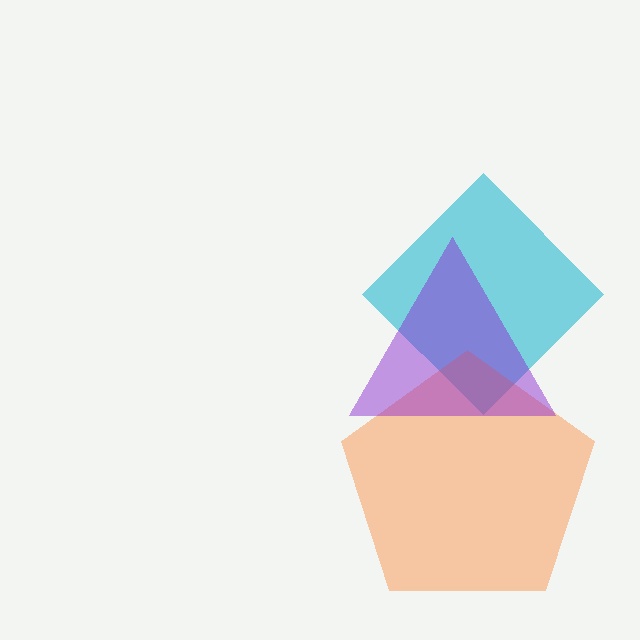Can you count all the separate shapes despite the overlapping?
Yes, there are 3 separate shapes.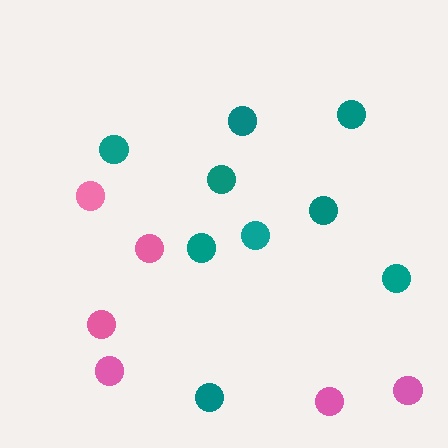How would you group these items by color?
There are 2 groups: one group of pink circles (6) and one group of teal circles (9).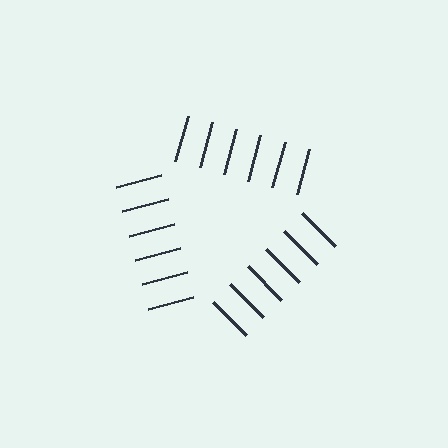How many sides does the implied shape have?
3 sides — the line-ends trace a triangle.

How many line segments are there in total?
18 — 6 along each of the 3 edges.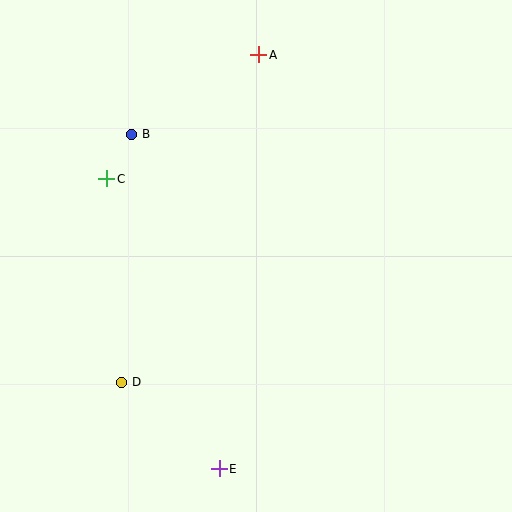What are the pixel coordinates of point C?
Point C is at (107, 179).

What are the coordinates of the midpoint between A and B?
The midpoint between A and B is at (195, 94).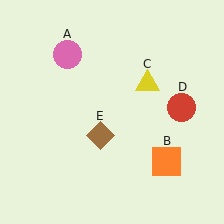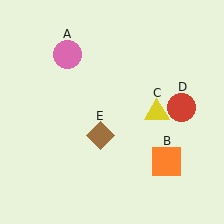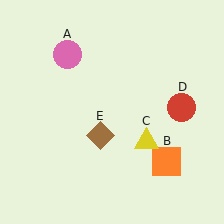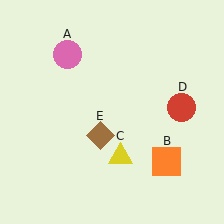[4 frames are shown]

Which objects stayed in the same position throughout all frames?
Pink circle (object A) and orange square (object B) and red circle (object D) and brown diamond (object E) remained stationary.